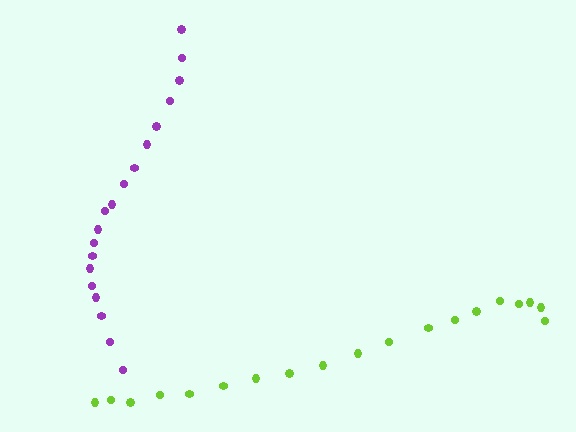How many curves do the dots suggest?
There are 2 distinct paths.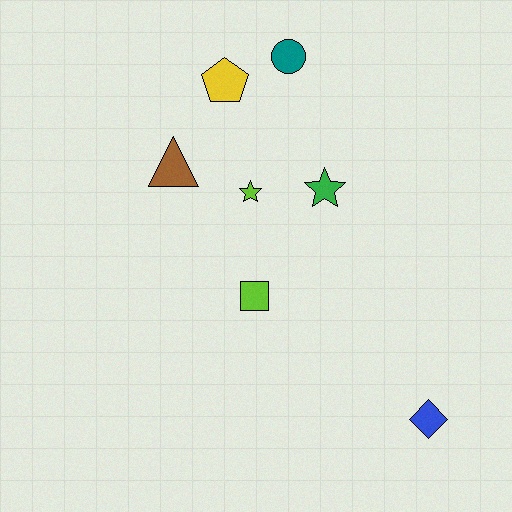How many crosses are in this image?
There are no crosses.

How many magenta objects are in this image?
There are no magenta objects.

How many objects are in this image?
There are 7 objects.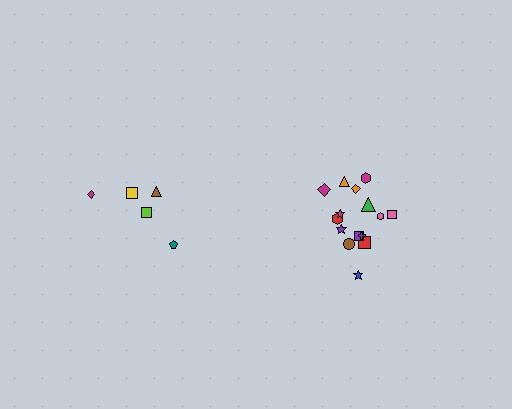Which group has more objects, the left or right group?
The right group.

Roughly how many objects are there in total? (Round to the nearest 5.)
Roughly 20 objects in total.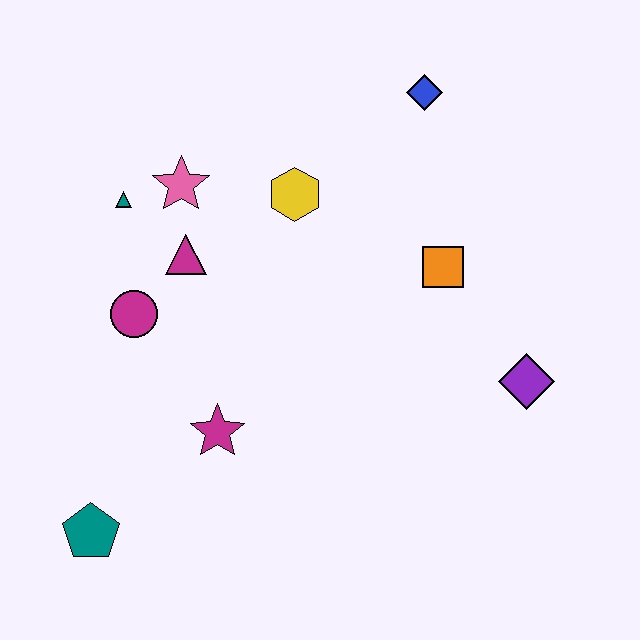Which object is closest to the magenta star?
The magenta circle is closest to the magenta star.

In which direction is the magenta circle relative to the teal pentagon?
The magenta circle is above the teal pentagon.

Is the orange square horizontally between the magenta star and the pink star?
No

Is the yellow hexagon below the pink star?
Yes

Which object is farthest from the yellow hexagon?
The teal pentagon is farthest from the yellow hexagon.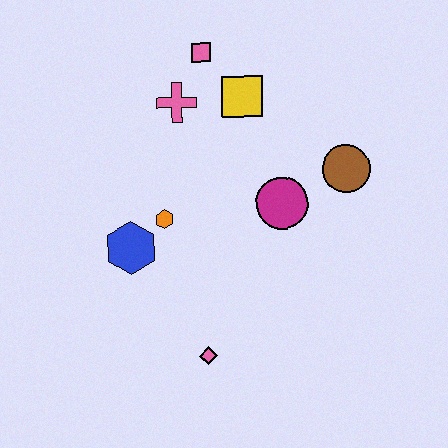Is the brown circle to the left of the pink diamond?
No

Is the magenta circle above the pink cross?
No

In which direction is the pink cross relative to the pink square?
The pink cross is below the pink square.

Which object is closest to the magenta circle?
The brown circle is closest to the magenta circle.